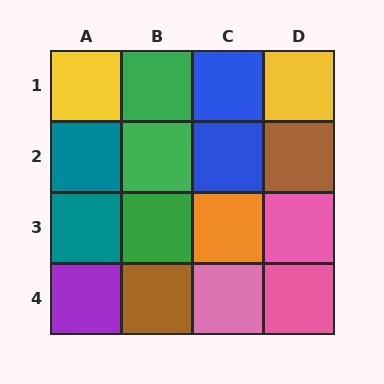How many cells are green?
3 cells are green.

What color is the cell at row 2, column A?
Teal.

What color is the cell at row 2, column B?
Green.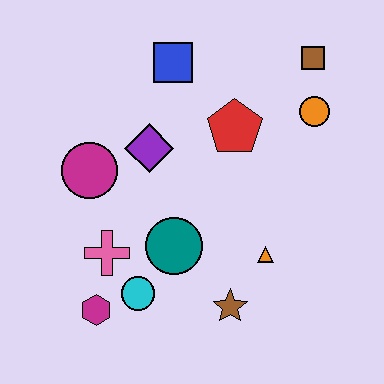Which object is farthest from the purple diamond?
The brown square is farthest from the purple diamond.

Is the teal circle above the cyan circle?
Yes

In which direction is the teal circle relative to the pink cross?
The teal circle is to the right of the pink cross.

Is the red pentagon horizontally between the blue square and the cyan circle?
No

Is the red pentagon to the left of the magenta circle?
No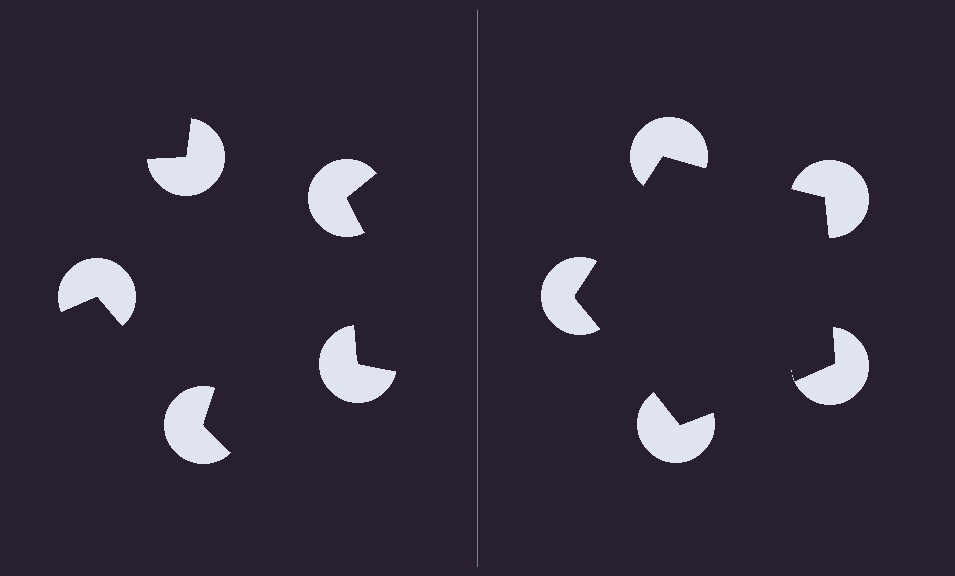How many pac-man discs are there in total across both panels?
10 — 5 on each side.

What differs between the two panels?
The pac-man discs are positioned identically on both sides; only the wedge orientations differ. On the right they align to a pentagon; on the left they are misaligned.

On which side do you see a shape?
An illusory pentagon appears on the right side. On the left side the wedge cuts are rotated, so no coherent shape forms.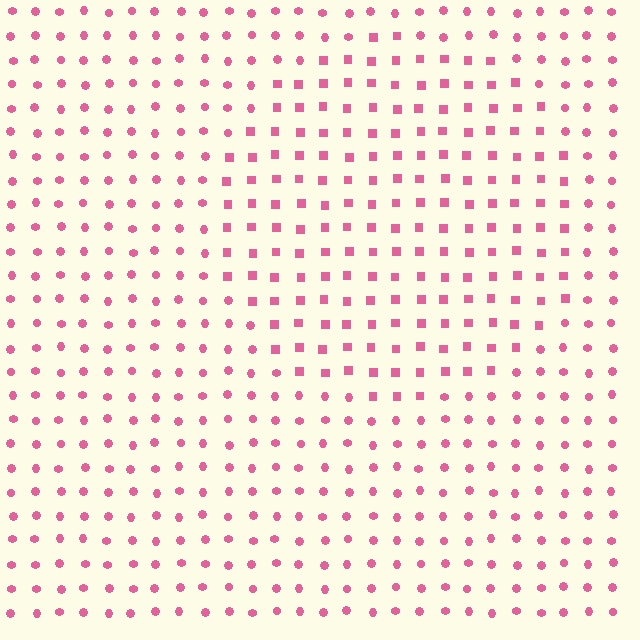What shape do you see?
I see a circle.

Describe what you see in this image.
The image is filled with small pink elements arranged in a uniform grid. A circle-shaped region contains squares, while the surrounding area contains circles. The boundary is defined purely by the change in element shape.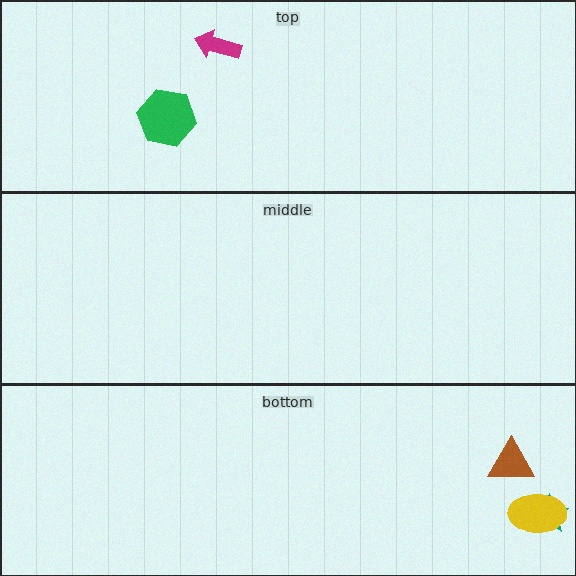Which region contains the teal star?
The bottom region.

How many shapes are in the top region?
2.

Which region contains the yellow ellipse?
The bottom region.